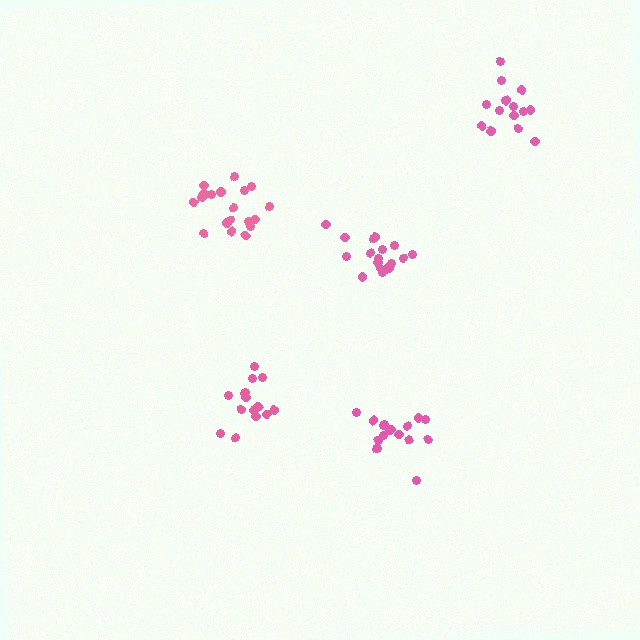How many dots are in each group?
Group 1: 17 dots, Group 2: 15 dots, Group 3: 20 dots, Group 4: 18 dots, Group 5: 16 dots (86 total).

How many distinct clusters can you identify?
There are 5 distinct clusters.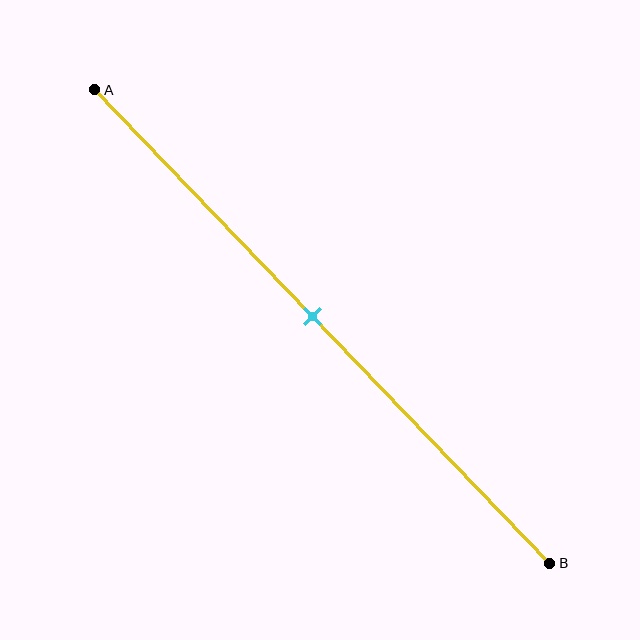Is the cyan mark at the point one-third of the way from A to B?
No, the mark is at about 50% from A, not at the 33% one-third point.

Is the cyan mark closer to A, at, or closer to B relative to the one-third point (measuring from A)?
The cyan mark is closer to point B than the one-third point of segment AB.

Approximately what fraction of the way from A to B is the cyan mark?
The cyan mark is approximately 50% of the way from A to B.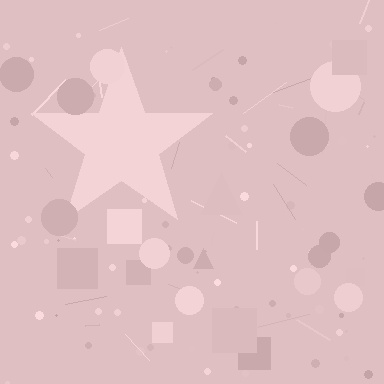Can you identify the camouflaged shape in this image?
The camouflaged shape is a star.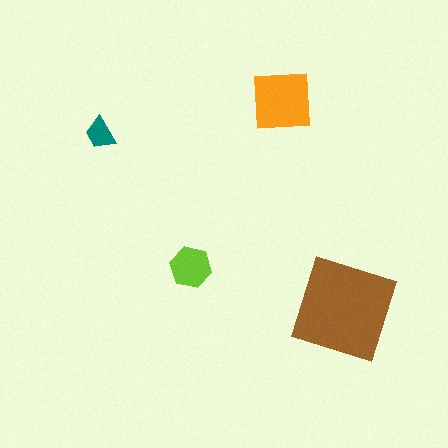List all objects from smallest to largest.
The teal trapezoid, the lime hexagon, the orange square, the brown diamond.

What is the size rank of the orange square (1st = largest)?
2nd.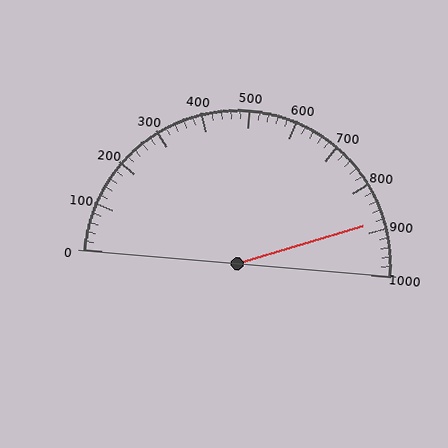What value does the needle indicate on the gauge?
The needle indicates approximately 880.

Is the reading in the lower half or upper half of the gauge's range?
The reading is in the upper half of the range (0 to 1000).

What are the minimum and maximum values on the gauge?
The gauge ranges from 0 to 1000.